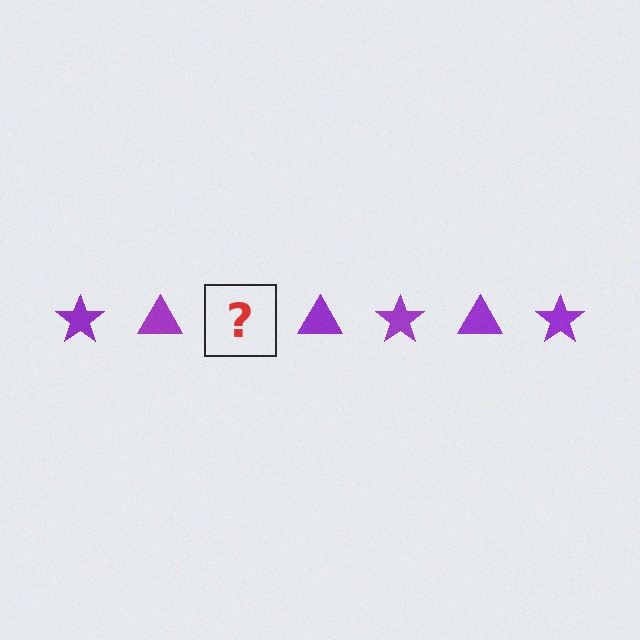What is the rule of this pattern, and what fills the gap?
The rule is that the pattern cycles through star, triangle shapes in purple. The gap should be filled with a purple star.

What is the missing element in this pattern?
The missing element is a purple star.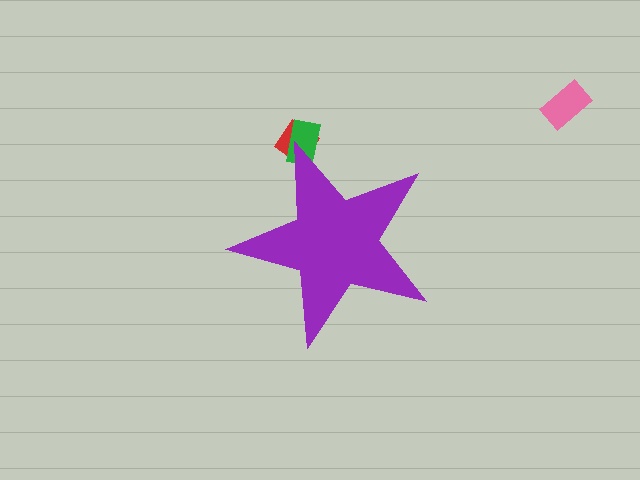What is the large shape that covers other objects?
A purple star.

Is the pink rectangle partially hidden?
No, the pink rectangle is fully visible.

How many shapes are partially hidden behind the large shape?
2 shapes are partially hidden.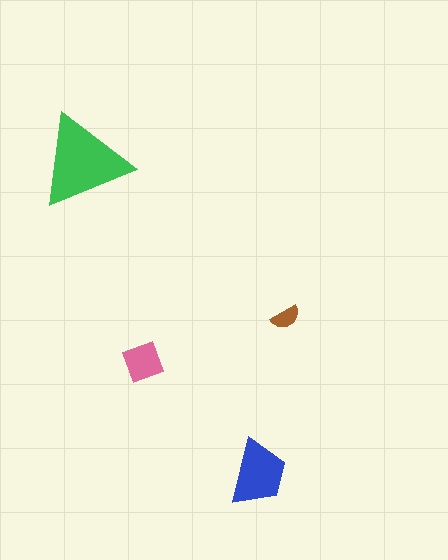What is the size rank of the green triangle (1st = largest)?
1st.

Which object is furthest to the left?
The green triangle is leftmost.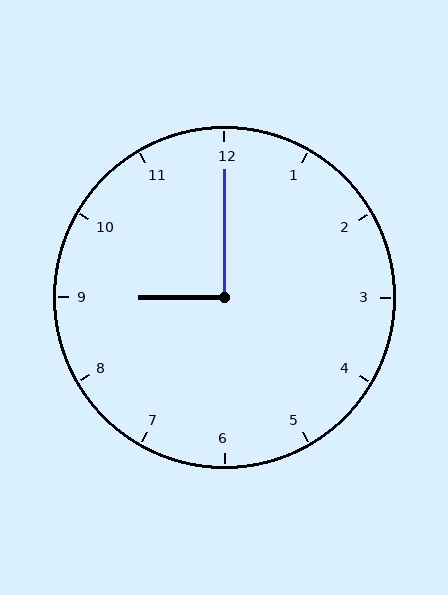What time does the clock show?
9:00.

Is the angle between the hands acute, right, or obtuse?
It is right.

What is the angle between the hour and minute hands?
Approximately 90 degrees.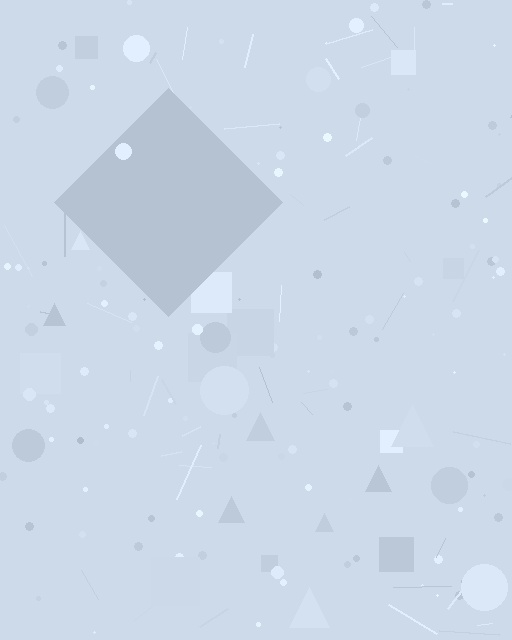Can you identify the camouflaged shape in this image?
The camouflaged shape is a diamond.